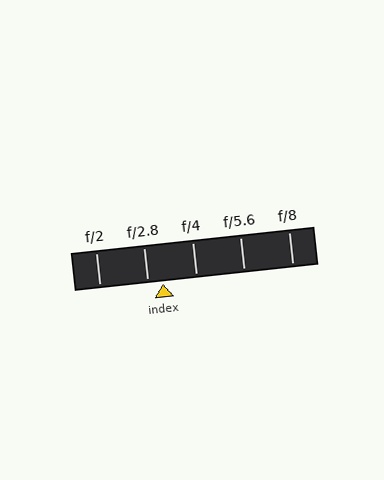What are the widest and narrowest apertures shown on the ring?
The widest aperture shown is f/2 and the narrowest is f/8.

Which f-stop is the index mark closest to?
The index mark is closest to f/2.8.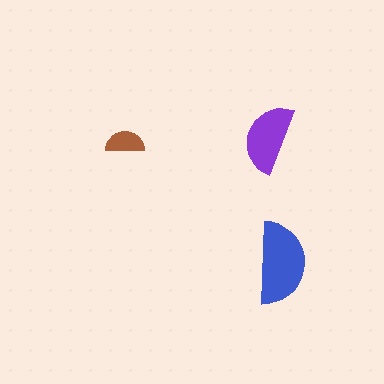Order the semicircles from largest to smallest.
the blue one, the purple one, the brown one.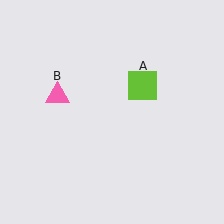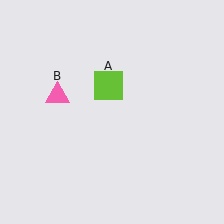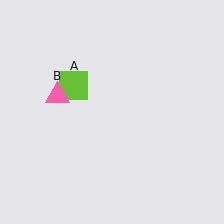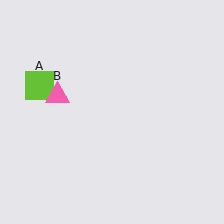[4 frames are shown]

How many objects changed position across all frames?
1 object changed position: lime square (object A).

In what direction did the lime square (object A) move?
The lime square (object A) moved left.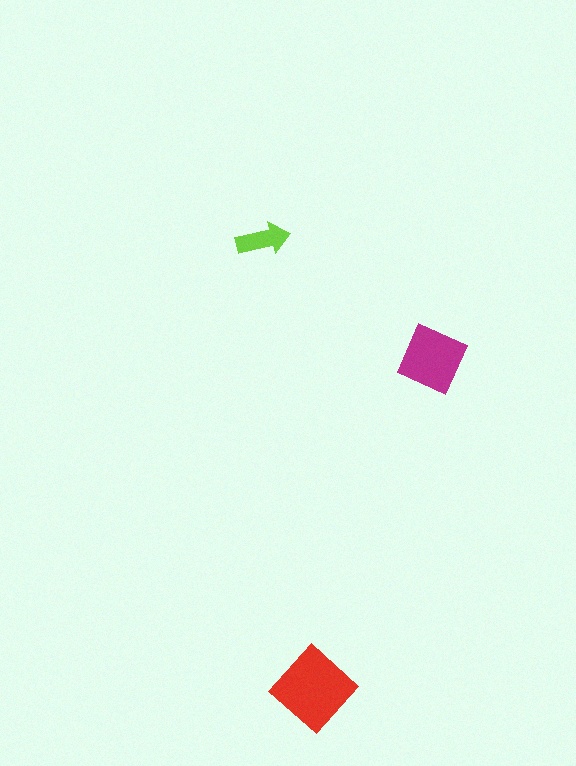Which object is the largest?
The red diamond.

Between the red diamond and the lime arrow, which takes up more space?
The red diamond.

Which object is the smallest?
The lime arrow.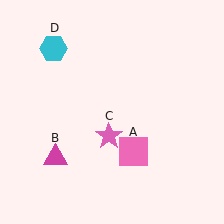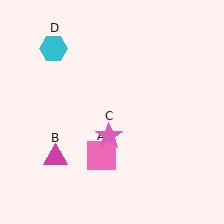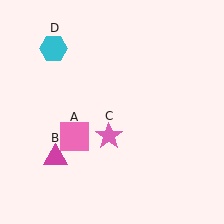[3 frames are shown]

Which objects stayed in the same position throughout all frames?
Magenta triangle (object B) and pink star (object C) and cyan hexagon (object D) remained stationary.